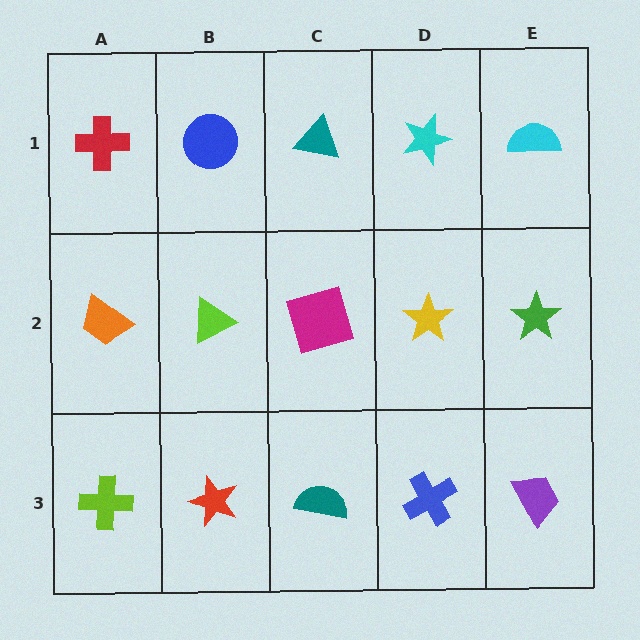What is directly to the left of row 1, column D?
A teal triangle.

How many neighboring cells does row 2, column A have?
3.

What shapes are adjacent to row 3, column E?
A green star (row 2, column E), a blue cross (row 3, column D).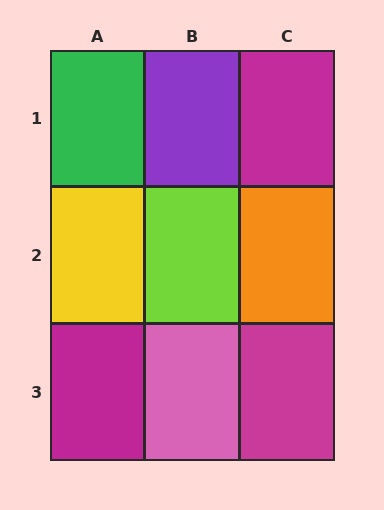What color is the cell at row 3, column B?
Pink.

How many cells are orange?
1 cell is orange.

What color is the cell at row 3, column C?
Magenta.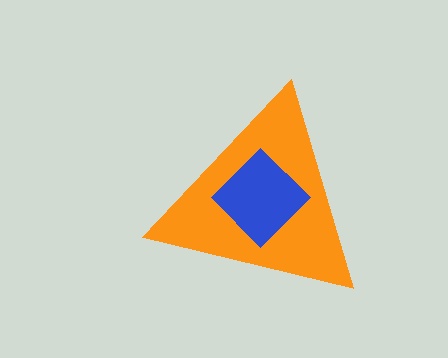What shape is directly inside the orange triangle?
The blue diamond.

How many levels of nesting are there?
2.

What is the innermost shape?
The blue diamond.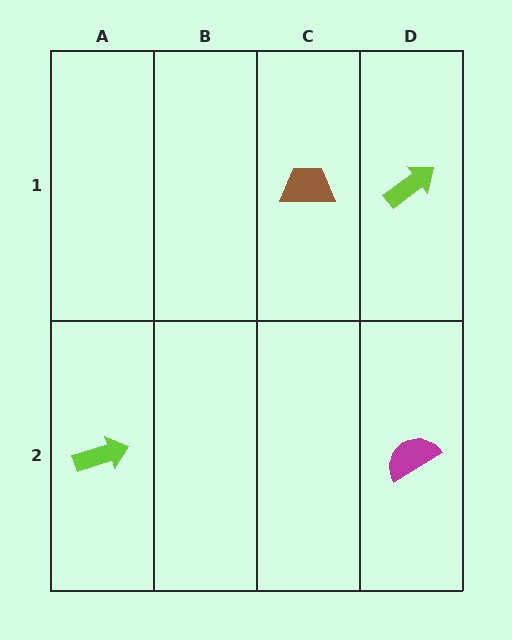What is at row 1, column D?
A lime arrow.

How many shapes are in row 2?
2 shapes.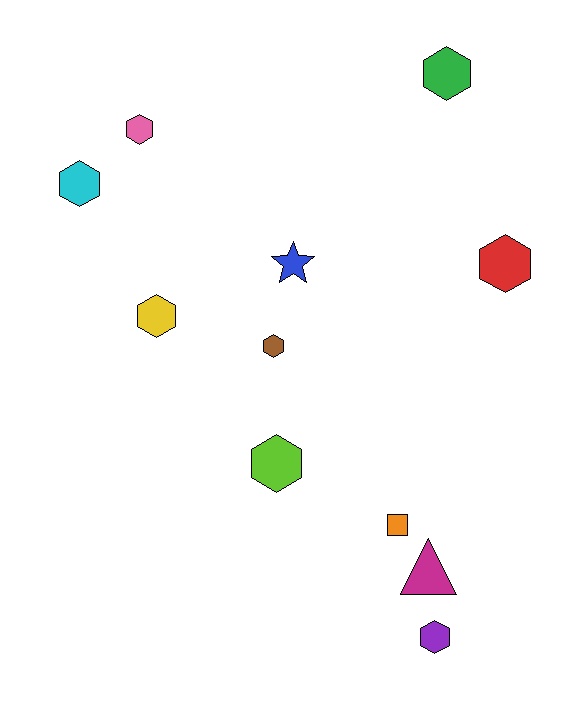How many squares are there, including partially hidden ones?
There is 1 square.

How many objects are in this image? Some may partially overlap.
There are 11 objects.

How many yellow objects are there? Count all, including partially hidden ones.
There is 1 yellow object.